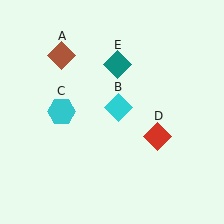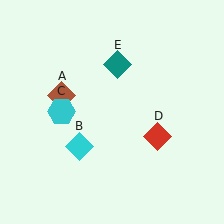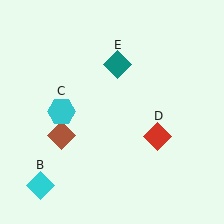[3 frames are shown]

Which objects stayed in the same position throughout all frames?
Cyan hexagon (object C) and red diamond (object D) and teal diamond (object E) remained stationary.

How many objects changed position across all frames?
2 objects changed position: brown diamond (object A), cyan diamond (object B).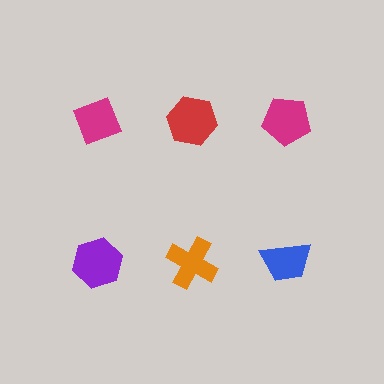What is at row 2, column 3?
A blue trapezoid.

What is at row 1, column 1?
A magenta diamond.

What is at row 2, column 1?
A purple hexagon.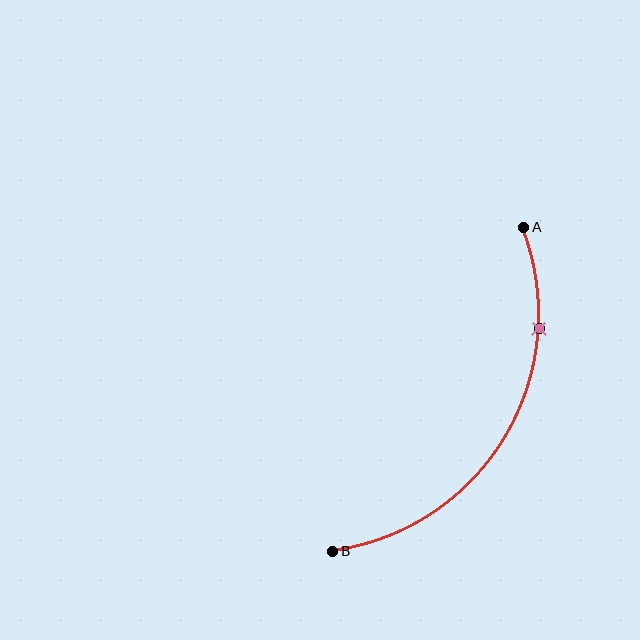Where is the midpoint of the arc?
The arc midpoint is the point on the curve farthest from the straight line joining A and B. It sits to the right of that line.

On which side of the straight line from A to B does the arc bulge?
The arc bulges to the right of the straight line connecting A and B.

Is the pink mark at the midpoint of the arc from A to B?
No. The pink mark lies on the arc but is closer to endpoint A. The arc midpoint would be at the point on the curve equidistant along the arc from both A and B.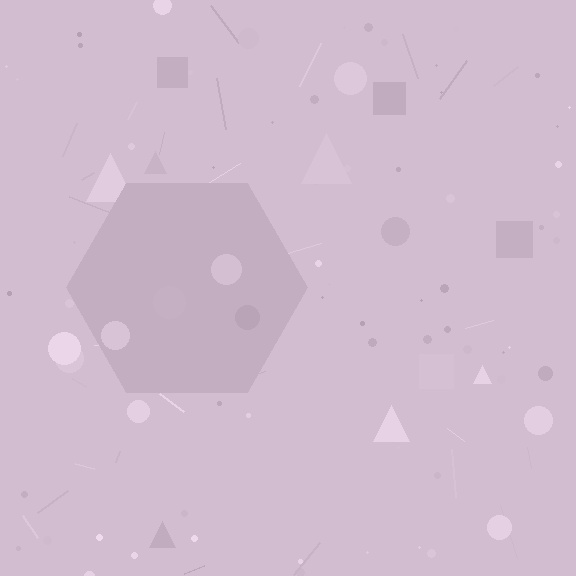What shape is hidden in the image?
A hexagon is hidden in the image.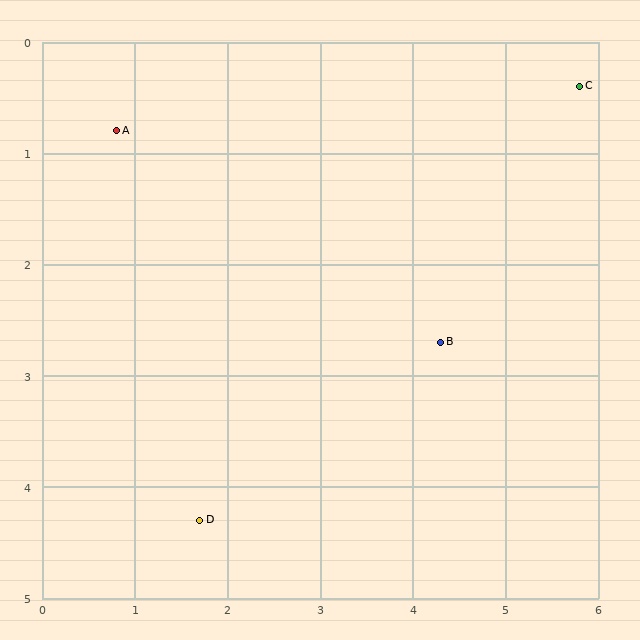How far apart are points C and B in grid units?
Points C and B are about 2.7 grid units apart.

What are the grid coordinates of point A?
Point A is at approximately (0.8, 0.8).